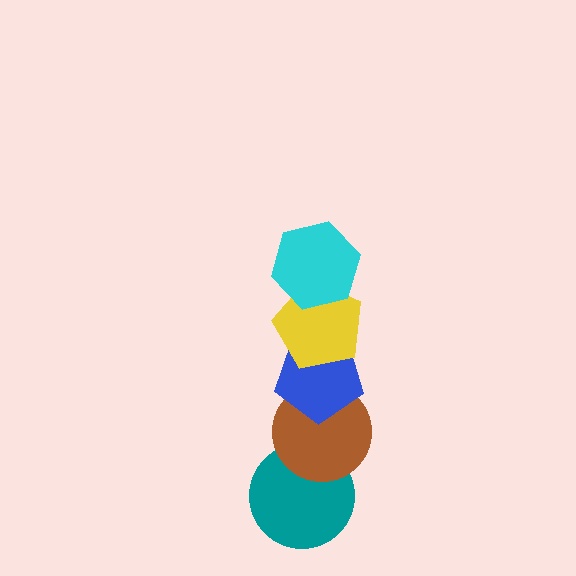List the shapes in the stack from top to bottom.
From top to bottom: the cyan hexagon, the yellow pentagon, the blue pentagon, the brown circle, the teal circle.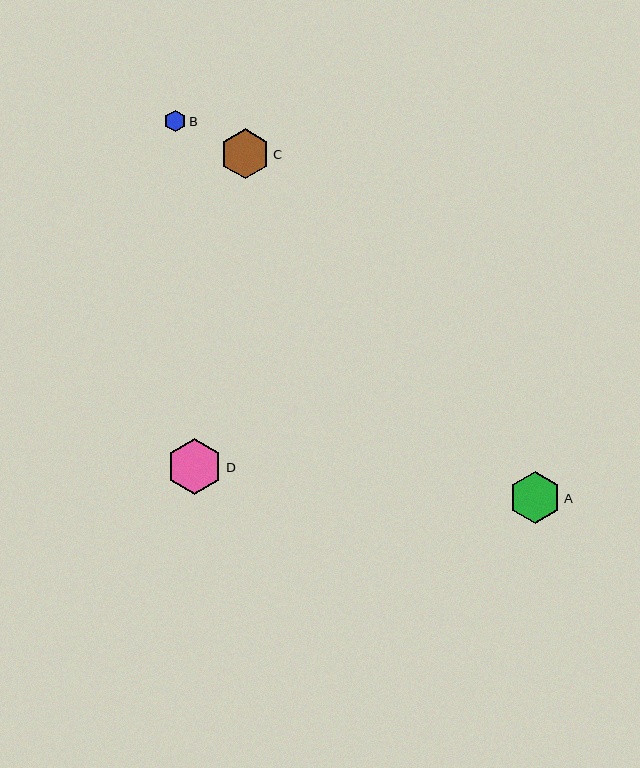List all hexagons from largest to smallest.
From largest to smallest: D, A, C, B.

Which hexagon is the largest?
Hexagon D is the largest with a size of approximately 56 pixels.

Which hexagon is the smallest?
Hexagon B is the smallest with a size of approximately 21 pixels.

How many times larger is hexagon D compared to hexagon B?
Hexagon D is approximately 2.6 times the size of hexagon B.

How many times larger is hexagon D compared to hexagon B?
Hexagon D is approximately 2.6 times the size of hexagon B.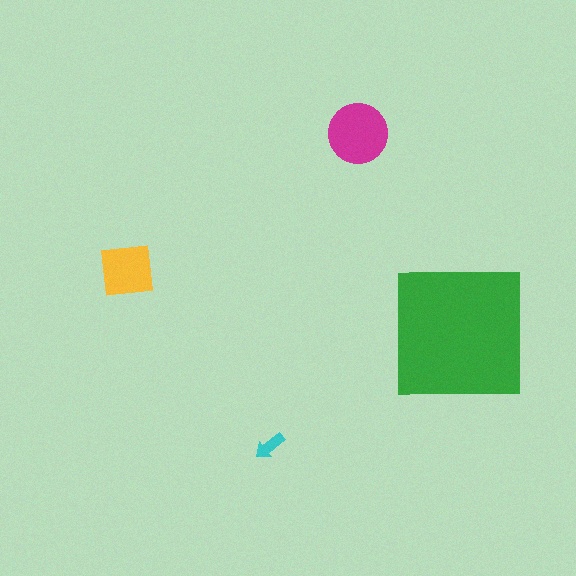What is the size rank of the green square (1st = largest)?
1st.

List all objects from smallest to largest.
The cyan arrow, the yellow square, the magenta circle, the green square.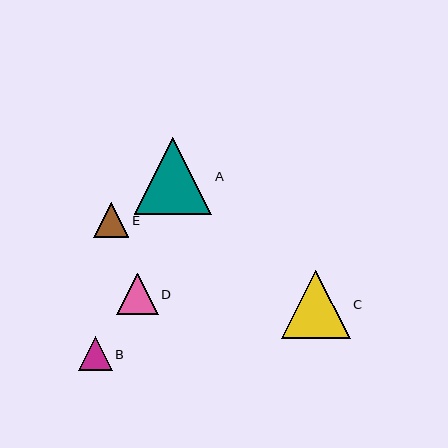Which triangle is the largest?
Triangle A is the largest with a size of approximately 77 pixels.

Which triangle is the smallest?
Triangle B is the smallest with a size of approximately 34 pixels.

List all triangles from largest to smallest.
From largest to smallest: A, C, D, E, B.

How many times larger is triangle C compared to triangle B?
Triangle C is approximately 2.0 times the size of triangle B.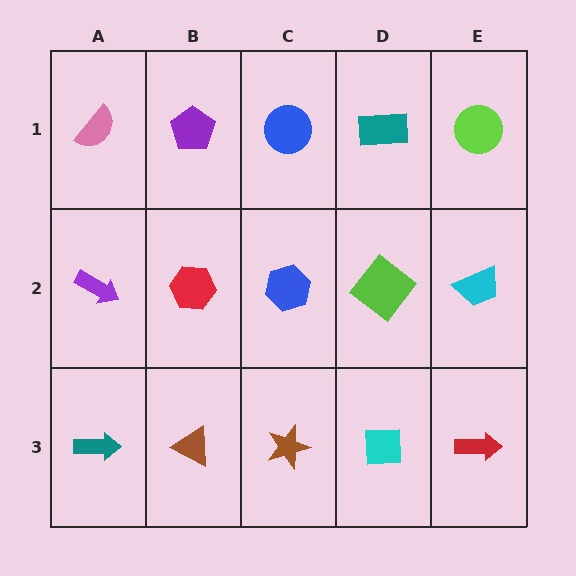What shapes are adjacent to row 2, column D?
A teal rectangle (row 1, column D), a cyan square (row 3, column D), a blue hexagon (row 2, column C), a cyan trapezoid (row 2, column E).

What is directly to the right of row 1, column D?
A lime circle.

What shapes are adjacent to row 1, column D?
A lime diamond (row 2, column D), a blue circle (row 1, column C), a lime circle (row 1, column E).